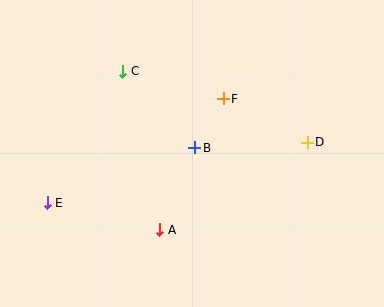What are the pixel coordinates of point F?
Point F is at (223, 99).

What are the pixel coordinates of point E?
Point E is at (47, 203).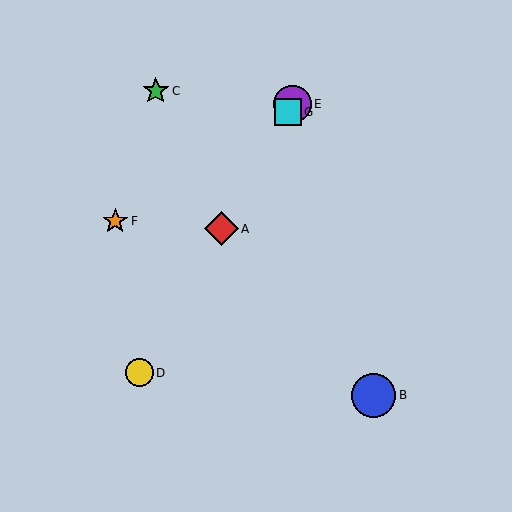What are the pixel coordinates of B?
Object B is at (374, 395).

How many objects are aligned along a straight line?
4 objects (A, D, E, G) are aligned along a straight line.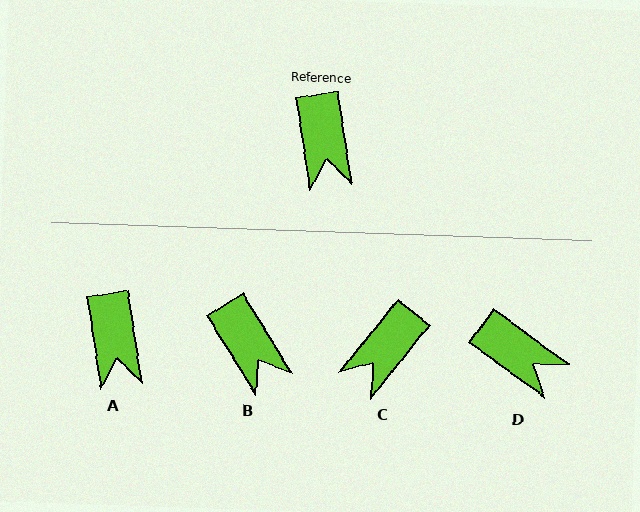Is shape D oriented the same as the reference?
No, it is off by about 45 degrees.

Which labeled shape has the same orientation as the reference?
A.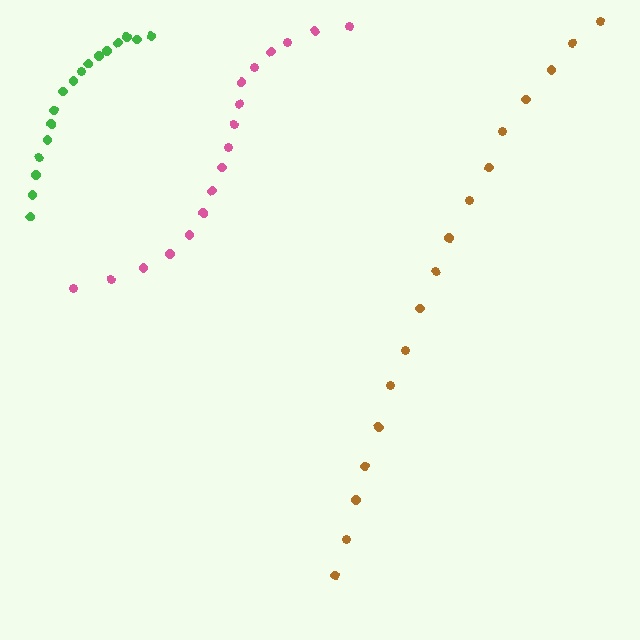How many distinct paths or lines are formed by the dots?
There are 3 distinct paths.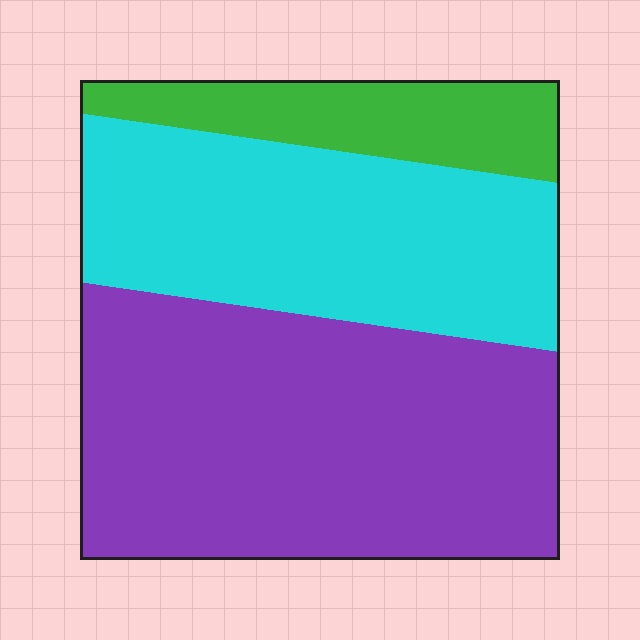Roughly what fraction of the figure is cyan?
Cyan covers about 35% of the figure.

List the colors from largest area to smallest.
From largest to smallest: purple, cyan, green.